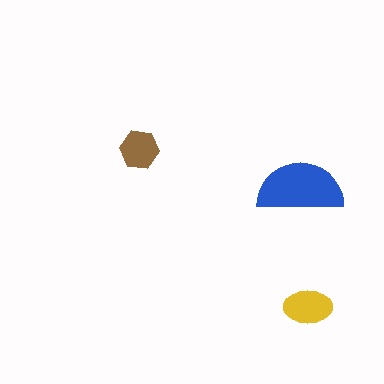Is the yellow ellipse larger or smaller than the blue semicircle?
Smaller.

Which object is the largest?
The blue semicircle.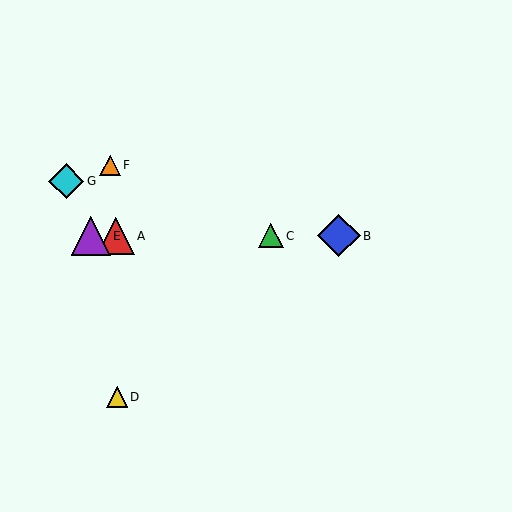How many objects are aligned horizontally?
4 objects (A, B, C, E) are aligned horizontally.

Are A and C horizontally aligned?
Yes, both are at y≈236.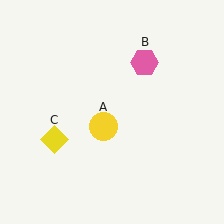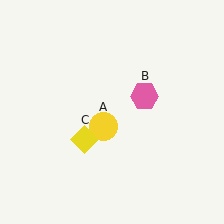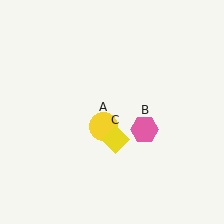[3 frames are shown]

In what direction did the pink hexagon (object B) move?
The pink hexagon (object B) moved down.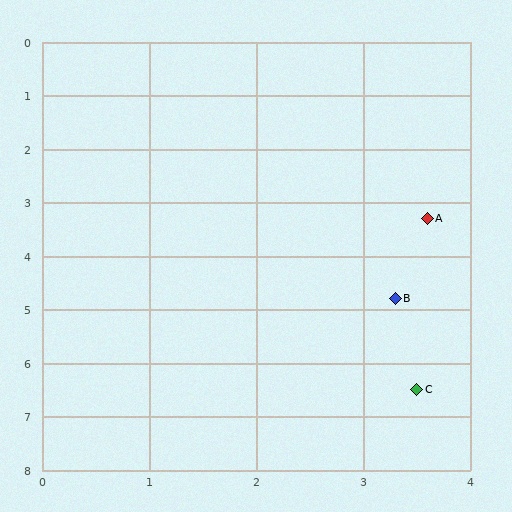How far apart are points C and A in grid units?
Points C and A are about 3.2 grid units apart.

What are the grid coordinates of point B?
Point B is at approximately (3.3, 4.8).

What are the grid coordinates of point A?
Point A is at approximately (3.6, 3.3).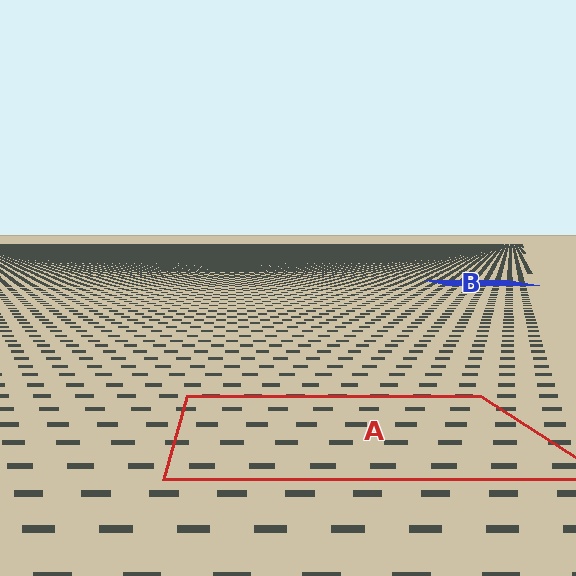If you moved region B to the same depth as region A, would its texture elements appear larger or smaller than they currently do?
They would appear larger. At a closer depth, the same texture elements are projected at a bigger on-screen size.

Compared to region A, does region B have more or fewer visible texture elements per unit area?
Region B has more texture elements per unit area — they are packed more densely because it is farther away.